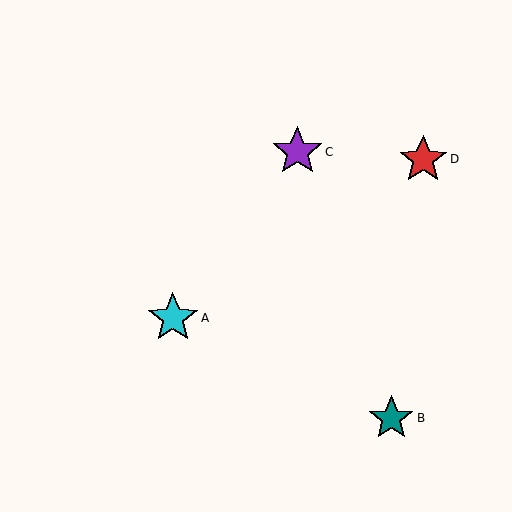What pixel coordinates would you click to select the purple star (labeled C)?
Click at (297, 152) to select the purple star C.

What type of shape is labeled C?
Shape C is a purple star.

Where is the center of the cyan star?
The center of the cyan star is at (173, 318).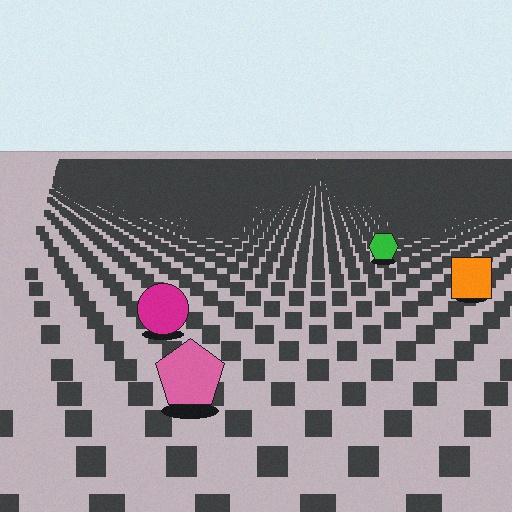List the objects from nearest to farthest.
From nearest to farthest: the pink pentagon, the magenta circle, the orange square, the green hexagon.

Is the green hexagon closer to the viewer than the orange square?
No. The orange square is closer — you can tell from the texture gradient: the ground texture is coarser near it.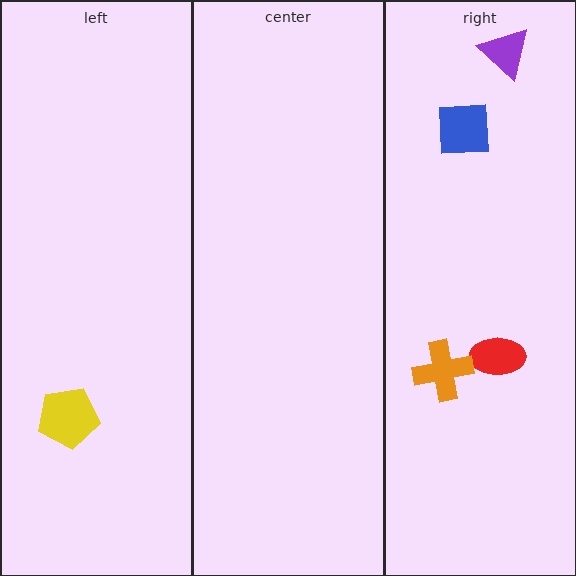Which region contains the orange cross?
The right region.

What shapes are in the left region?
The yellow pentagon.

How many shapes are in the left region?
1.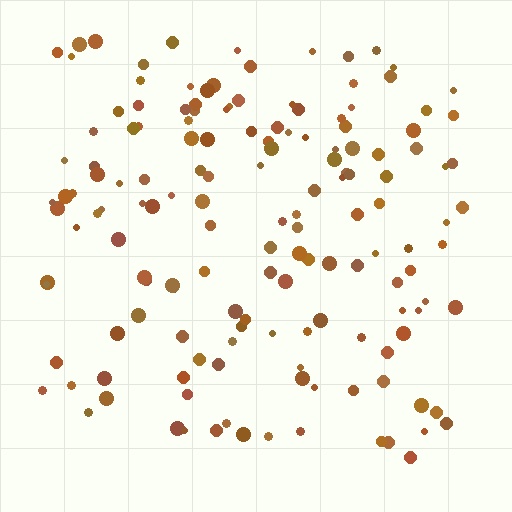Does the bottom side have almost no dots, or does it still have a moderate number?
Still a moderate number, just noticeably fewer than the top.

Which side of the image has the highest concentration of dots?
The top.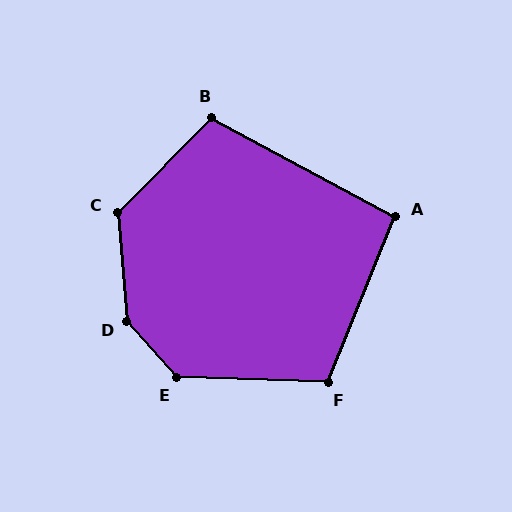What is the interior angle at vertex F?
Approximately 111 degrees (obtuse).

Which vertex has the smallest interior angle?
A, at approximately 96 degrees.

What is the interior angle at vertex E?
Approximately 133 degrees (obtuse).